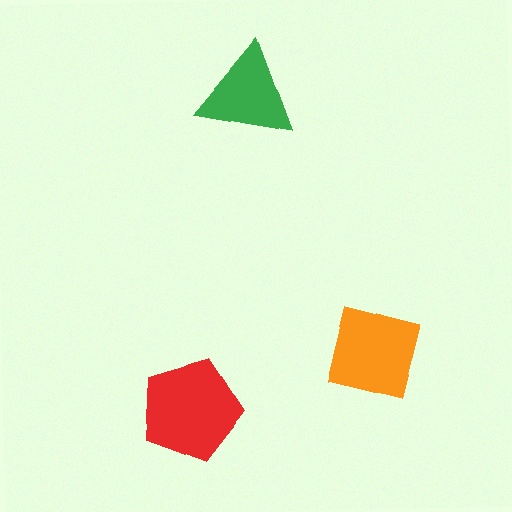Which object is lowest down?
The red pentagon is bottommost.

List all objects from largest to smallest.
The red pentagon, the orange square, the green triangle.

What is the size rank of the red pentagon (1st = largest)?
1st.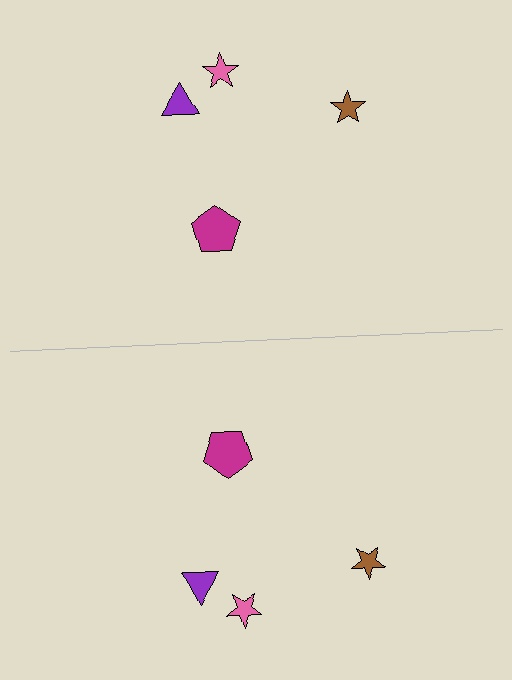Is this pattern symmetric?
Yes, this pattern has bilateral (reflection) symmetry.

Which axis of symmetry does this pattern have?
The pattern has a horizontal axis of symmetry running through the center of the image.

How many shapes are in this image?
There are 8 shapes in this image.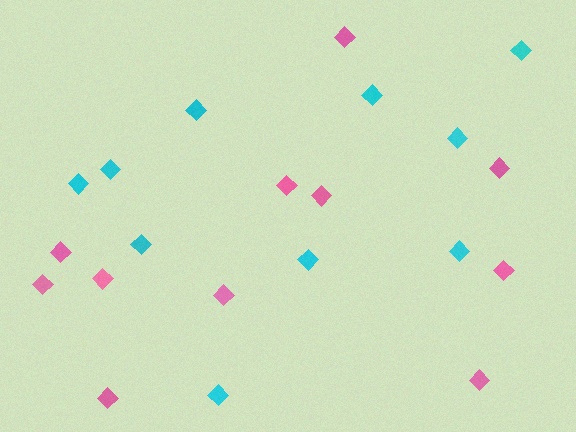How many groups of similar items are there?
There are 2 groups: one group of cyan diamonds (10) and one group of pink diamonds (11).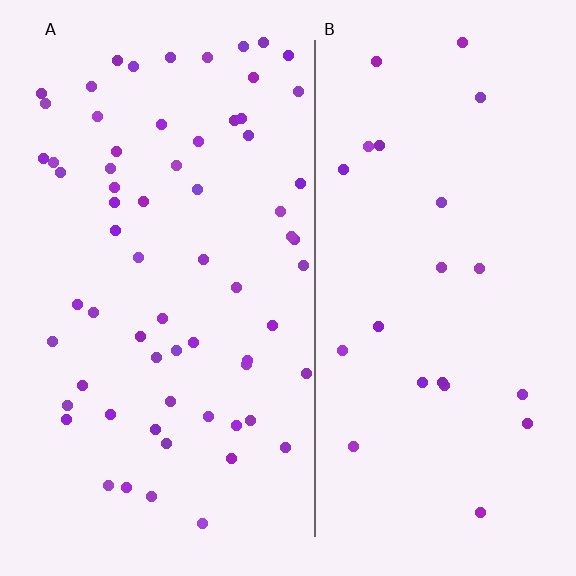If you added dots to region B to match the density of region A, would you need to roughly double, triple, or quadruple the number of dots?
Approximately triple.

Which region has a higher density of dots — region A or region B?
A (the left).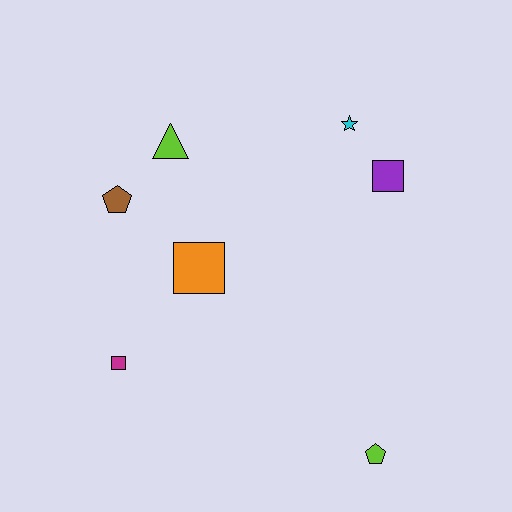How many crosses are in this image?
There are no crosses.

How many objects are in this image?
There are 7 objects.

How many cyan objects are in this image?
There is 1 cyan object.